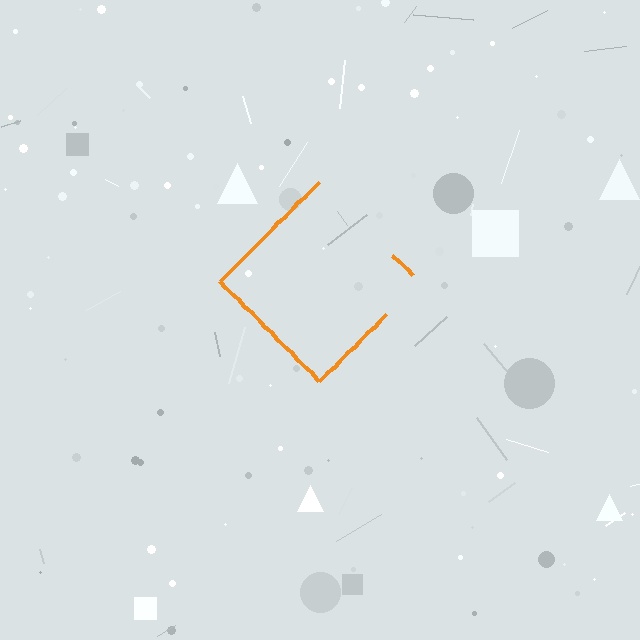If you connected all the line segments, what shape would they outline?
They would outline a diamond.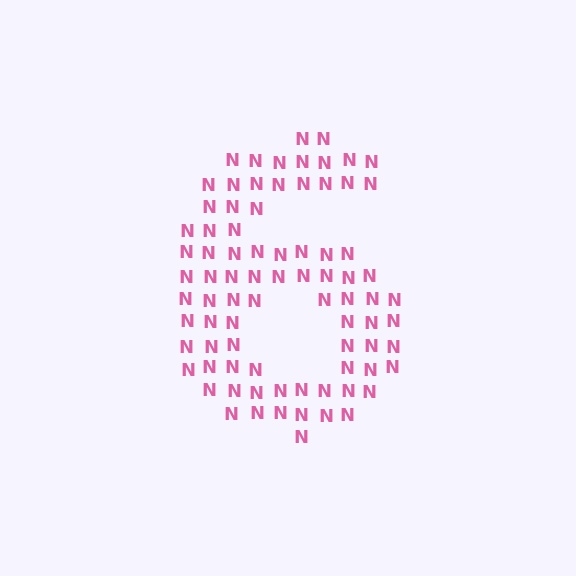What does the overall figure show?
The overall figure shows the digit 6.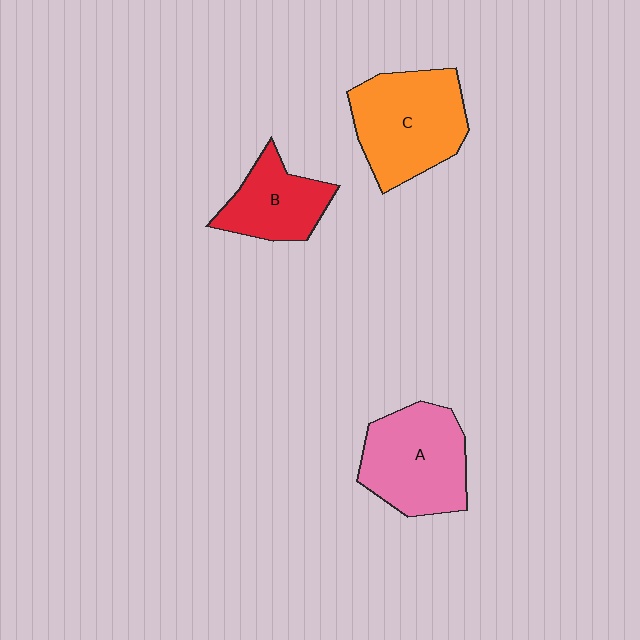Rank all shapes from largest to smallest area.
From largest to smallest: C (orange), A (pink), B (red).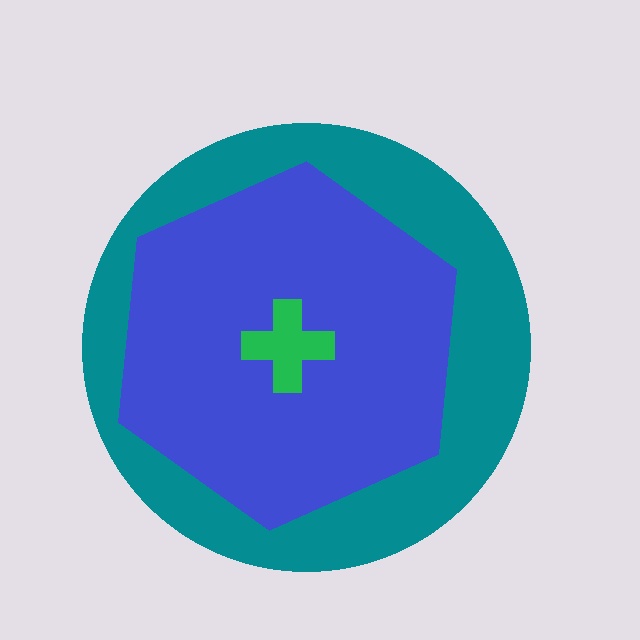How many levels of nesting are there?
3.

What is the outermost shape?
The teal circle.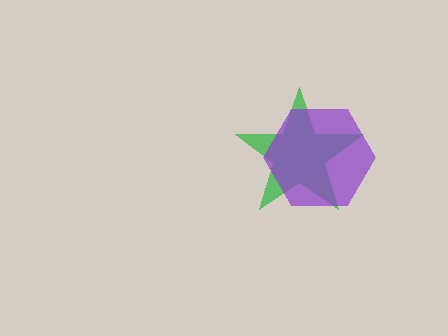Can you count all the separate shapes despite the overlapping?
Yes, there are 2 separate shapes.